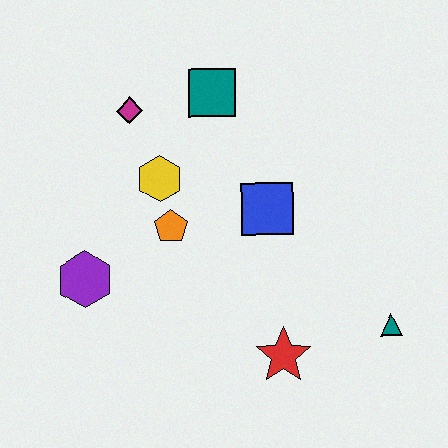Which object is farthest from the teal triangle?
The magenta diamond is farthest from the teal triangle.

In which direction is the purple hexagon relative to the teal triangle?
The purple hexagon is to the left of the teal triangle.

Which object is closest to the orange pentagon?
The yellow hexagon is closest to the orange pentagon.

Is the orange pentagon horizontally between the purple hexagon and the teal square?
Yes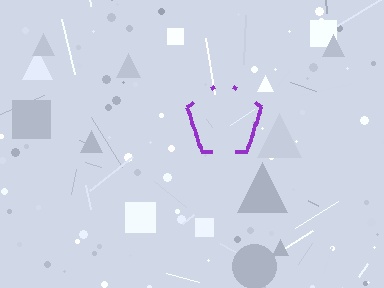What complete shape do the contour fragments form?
The contour fragments form a pentagon.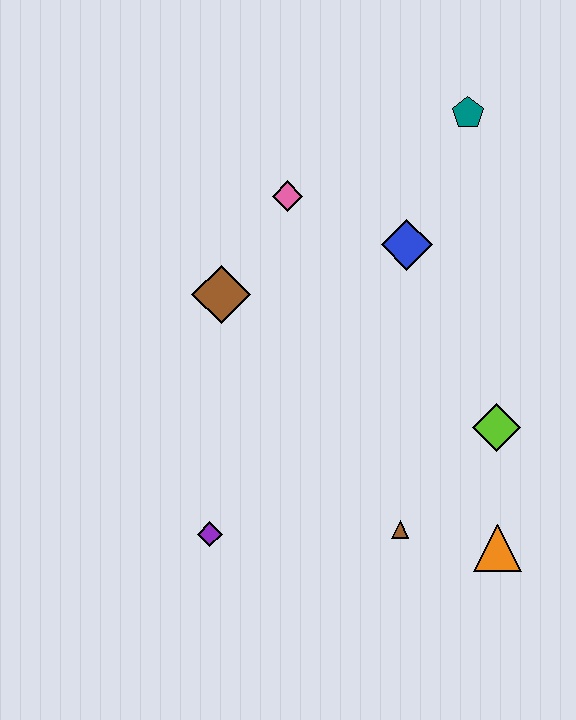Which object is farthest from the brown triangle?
The teal pentagon is farthest from the brown triangle.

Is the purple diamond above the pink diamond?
No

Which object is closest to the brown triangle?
The orange triangle is closest to the brown triangle.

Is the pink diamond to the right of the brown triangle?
No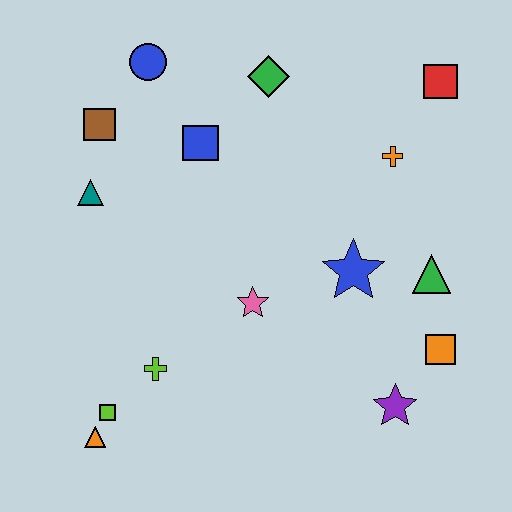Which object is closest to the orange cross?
The red square is closest to the orange cross.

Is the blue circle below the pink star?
No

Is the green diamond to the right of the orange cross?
No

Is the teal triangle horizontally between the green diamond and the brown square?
No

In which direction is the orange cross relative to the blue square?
The orange cross is to the right of the blue square.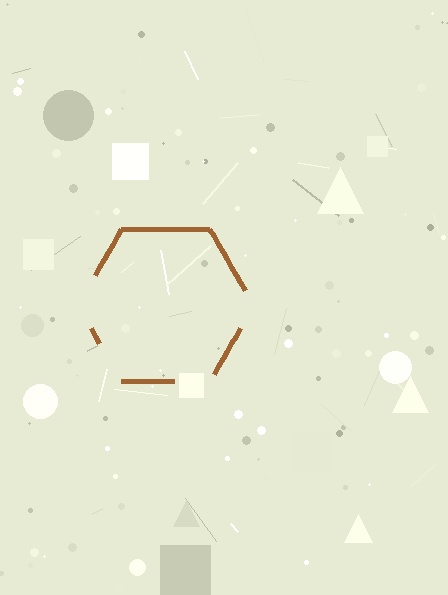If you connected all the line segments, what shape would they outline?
They would outline a hexagon.